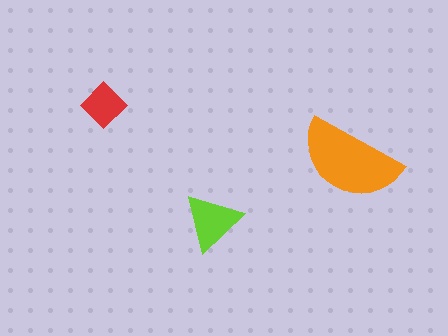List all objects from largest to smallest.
The orange semicircle, the lime triangle, the red diamond.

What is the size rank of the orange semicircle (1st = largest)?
1st.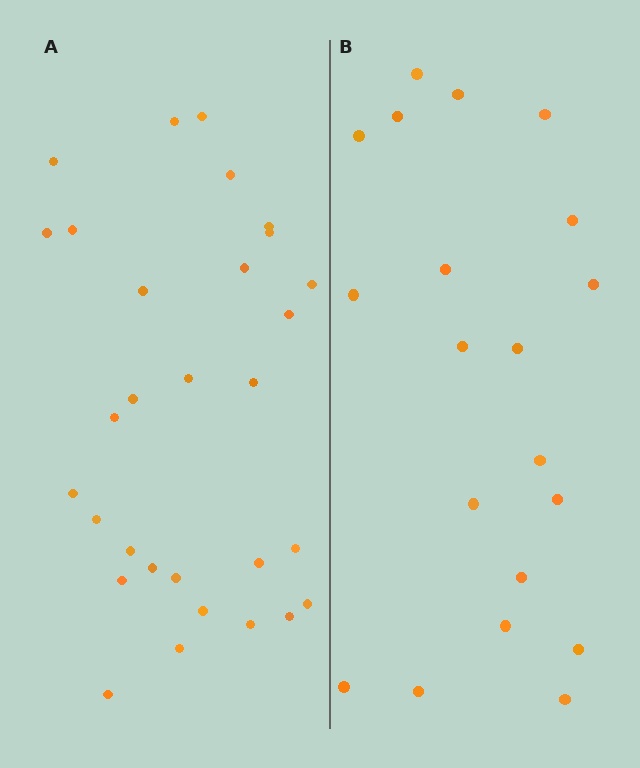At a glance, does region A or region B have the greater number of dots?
Region A (the left region) has more dots.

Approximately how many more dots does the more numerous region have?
Region A has roughly 10 or so more dots than region B.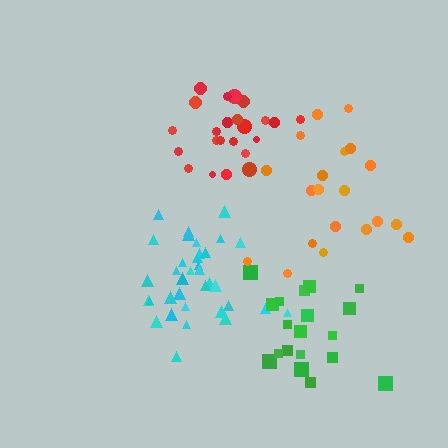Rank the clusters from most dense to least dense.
cyan, red, green, orange.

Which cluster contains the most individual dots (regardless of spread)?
Cyan (35).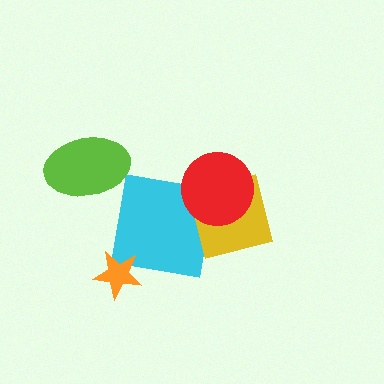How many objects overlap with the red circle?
2 objects overlap with the red circle.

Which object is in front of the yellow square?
The red circle is in front of the yellow square.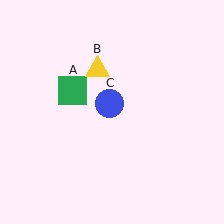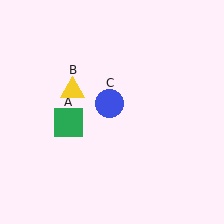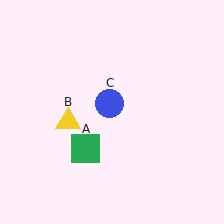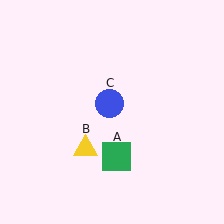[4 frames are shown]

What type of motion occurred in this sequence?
The green square (object A), yellow triangle (object B) rotated counterclockwise around the center of the scene.